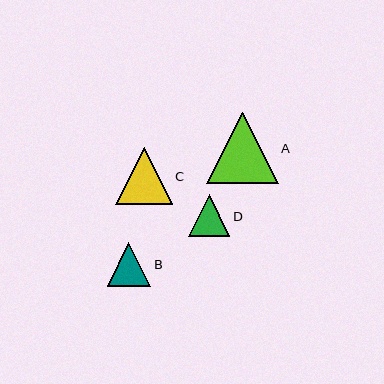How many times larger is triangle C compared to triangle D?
Triangle C is approximately 1.4 times the size of triangle D.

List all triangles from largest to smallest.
From largest to smallest: A, C, B, D.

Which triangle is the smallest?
Triangle D is the smallest with a size of approximately 42 pixels.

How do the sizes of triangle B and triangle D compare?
Triangle B and triangle D are approximately the same size.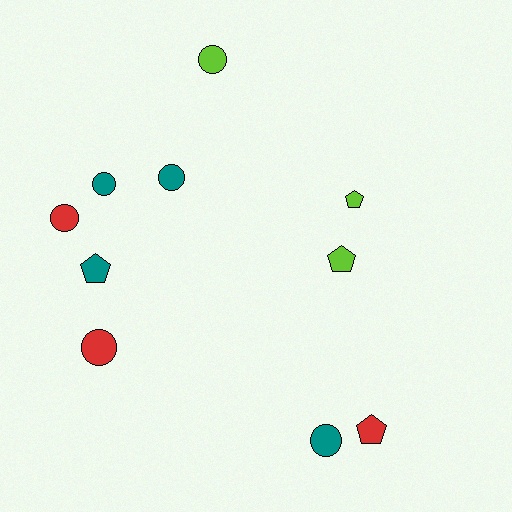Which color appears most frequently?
Teal, with 4 objects.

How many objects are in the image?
There are 10 objects.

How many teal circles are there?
There are 3 teal circles.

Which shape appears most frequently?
Circle, with 6 objects.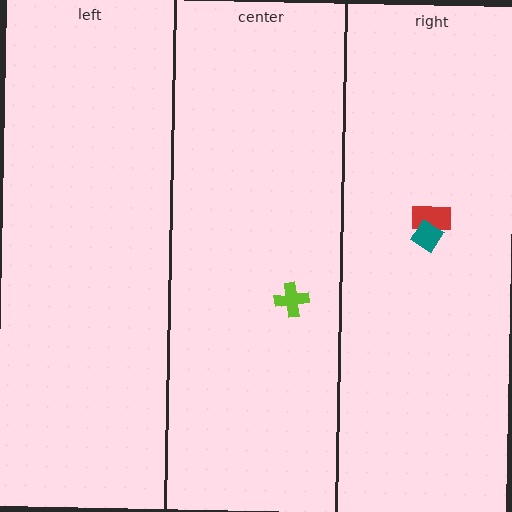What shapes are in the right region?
The red rectangle, the teal diamond.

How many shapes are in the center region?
1.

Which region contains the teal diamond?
The right region.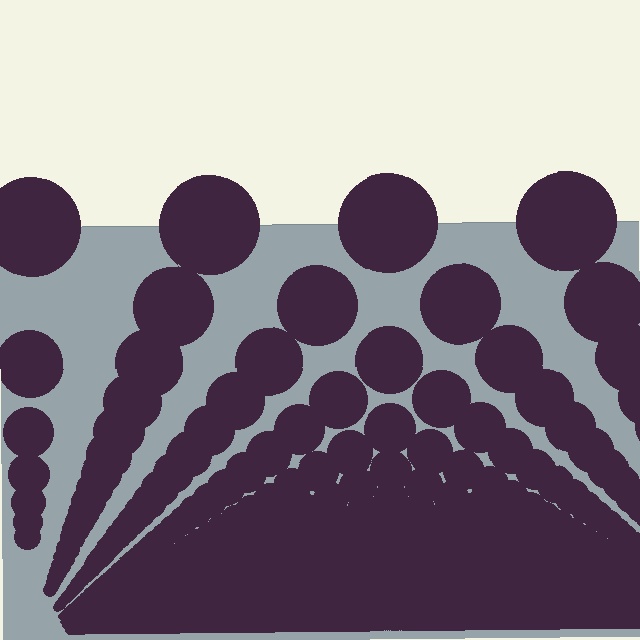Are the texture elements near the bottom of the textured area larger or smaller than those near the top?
Smaller. The gradient is inverted — elements near the bottom are smaller and denser.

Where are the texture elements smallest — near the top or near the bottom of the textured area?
Near the bottom.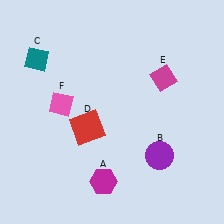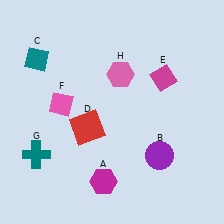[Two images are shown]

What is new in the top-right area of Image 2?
A pink hexagon (H) was added in the top-right area of Image 2.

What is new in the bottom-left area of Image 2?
A teal cross (G) was added in the bottom-left area of Image 2.